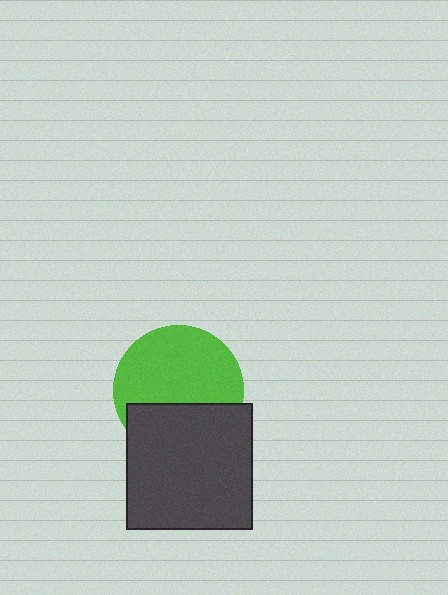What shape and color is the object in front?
The object in front is a dark gray square.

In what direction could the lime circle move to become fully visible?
The lime circle could move up. That would shift it out from behind the dark gray square entirely.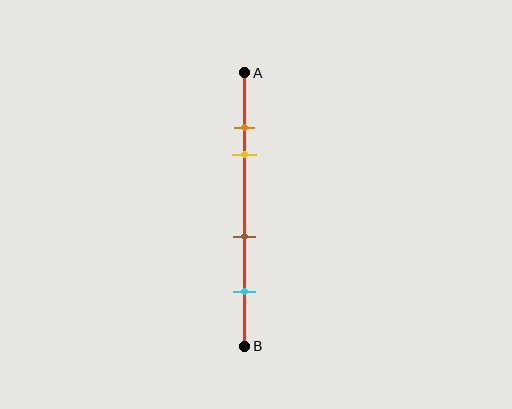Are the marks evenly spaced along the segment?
No, the marks are not evenly spaced.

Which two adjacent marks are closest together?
The orange and yellow marks are the closest adjacent pair.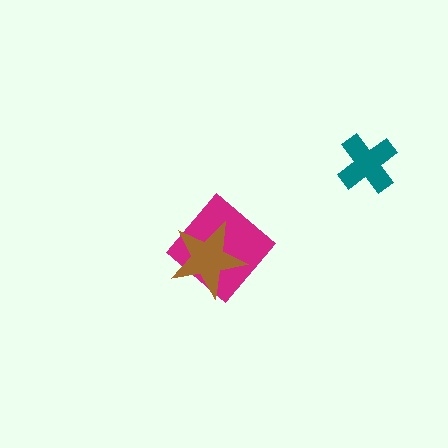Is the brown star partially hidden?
No, no other shape covers it.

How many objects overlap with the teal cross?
0 objects overlap with the teal cross.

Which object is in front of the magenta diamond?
The brown star is in front of the magenta diamond.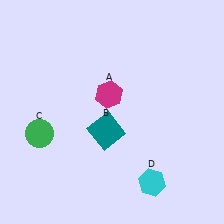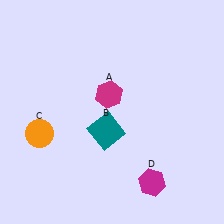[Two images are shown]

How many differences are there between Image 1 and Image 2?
There are 2 differences between the two images.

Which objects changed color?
C changed from green to orange. D changed from cyan to magenta.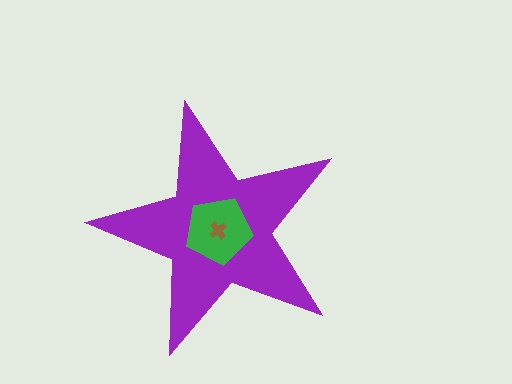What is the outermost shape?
The purple star.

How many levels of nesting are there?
3.